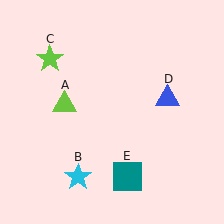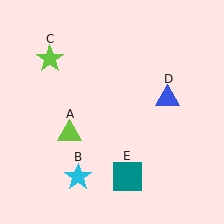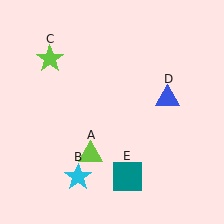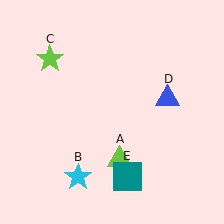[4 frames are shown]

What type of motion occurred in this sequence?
The lime triangle (object A) rotated counterclockwise around the center of the scene.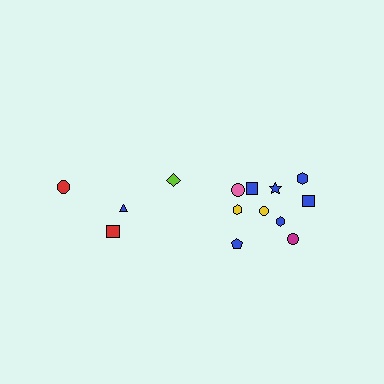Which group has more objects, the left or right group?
The right group.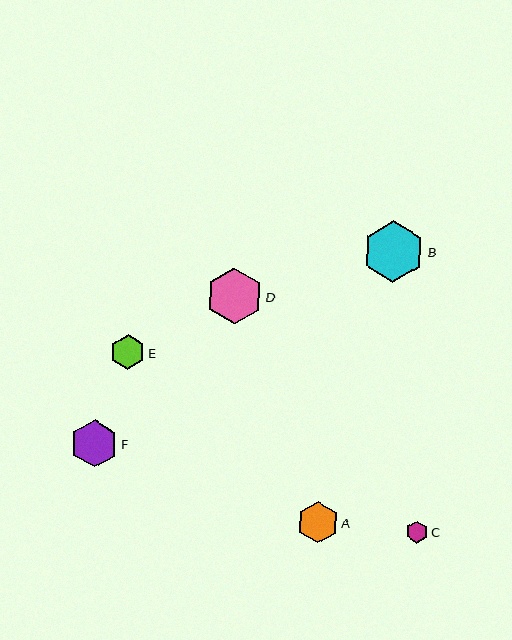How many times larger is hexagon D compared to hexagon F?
Hexagon D is approximately 1.2 times the size of hexagon F.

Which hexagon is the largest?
Hexagon B is the largest with a size of approximately 61 pixels.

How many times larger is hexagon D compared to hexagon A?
Hexagon D is approximately 1.4 times the size of hexagon A.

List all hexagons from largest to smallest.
From largest to smallest: B, D, F, A, E, C.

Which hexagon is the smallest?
Hexagon C is the smallest with a size of approximately 22 pixels.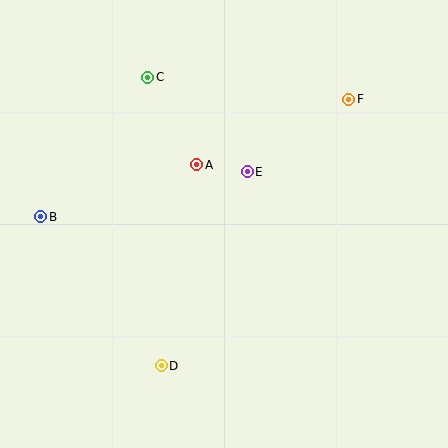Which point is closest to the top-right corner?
Point F is closest to the top-right corner.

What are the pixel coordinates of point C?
Point C is at (148, 77).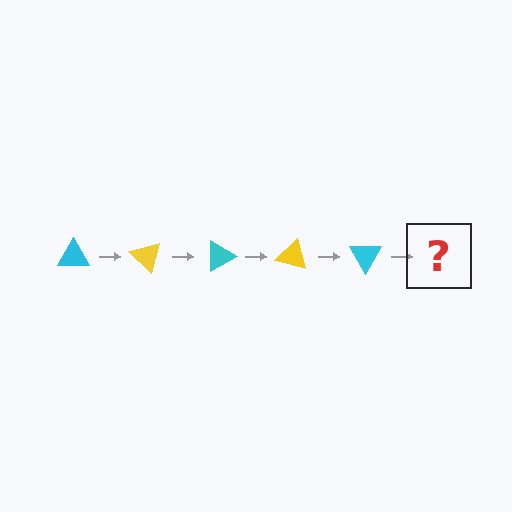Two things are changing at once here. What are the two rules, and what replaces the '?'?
The two rules are that it rotates 45 degrees each step and the color cycles through cyan and yellow. The '?' should be a yellow triangle, rotated 225 degrees from the start.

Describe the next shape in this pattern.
It should be a yellow triangle, rotated 225 degrees from the start.